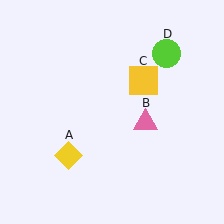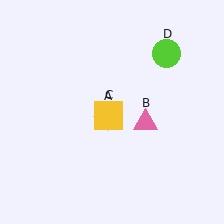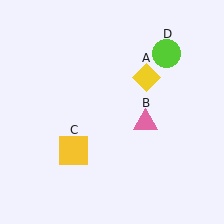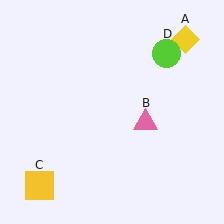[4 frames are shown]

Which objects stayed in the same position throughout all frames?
Pink triangle (object B) and lime circle (object D) remained stationary.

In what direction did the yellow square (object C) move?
The yellow square (object C) moved down and to the left.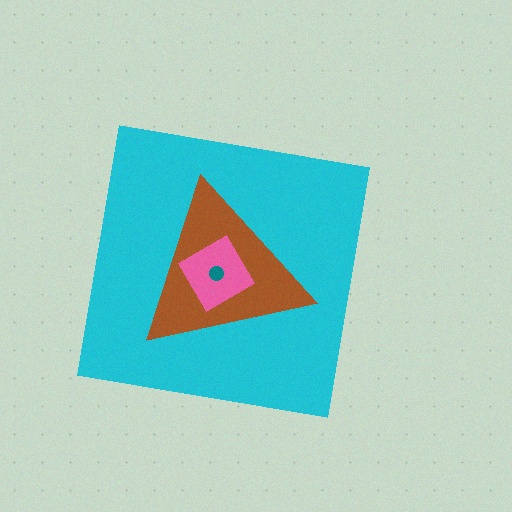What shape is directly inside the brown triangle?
The pink square.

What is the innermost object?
The teal circle.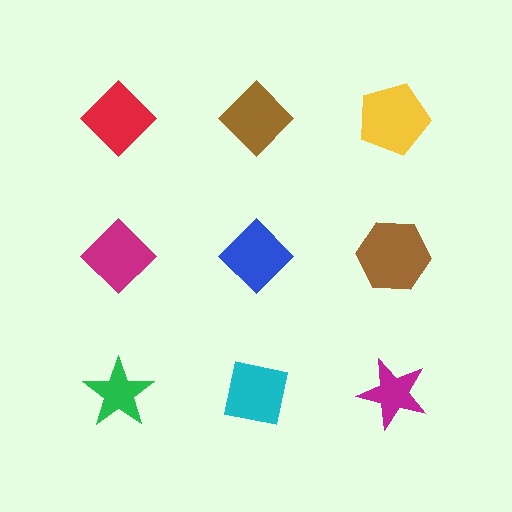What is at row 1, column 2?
A brown diamond.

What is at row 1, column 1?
A red diamond.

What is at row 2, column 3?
A brown hexagon.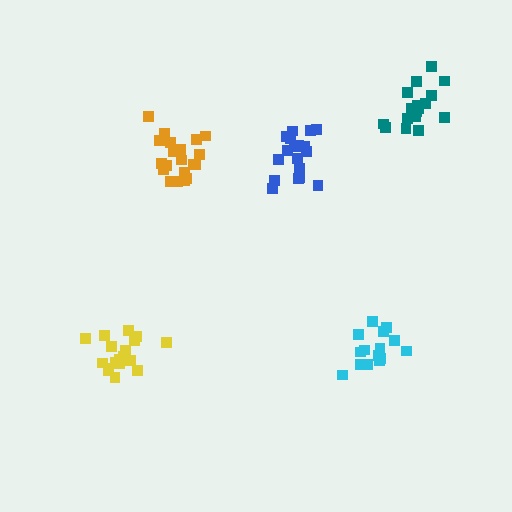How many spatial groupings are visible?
There are 5 spatial groupings.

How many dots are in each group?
Group 1: 20 dots, Group 2: 15 dots, Group 3: 18 dots, Group 4: 18 dots, Group 5: 18 dots (89 total).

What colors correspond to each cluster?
The clusters are colored: orange, cyan, teal, blue, yellow.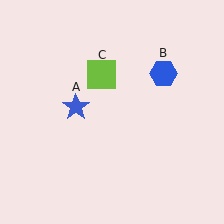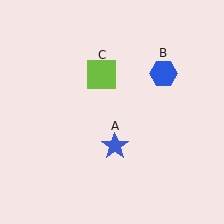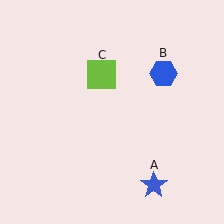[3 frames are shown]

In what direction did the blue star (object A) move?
The blue star (object A) moved down and to the right.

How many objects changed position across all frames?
1 object changed position: blue star (object A).